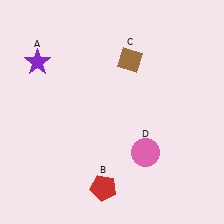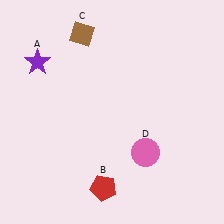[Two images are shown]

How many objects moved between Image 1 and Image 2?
1 object moved between the two images.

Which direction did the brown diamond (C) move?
The brown diamond (C) moved left.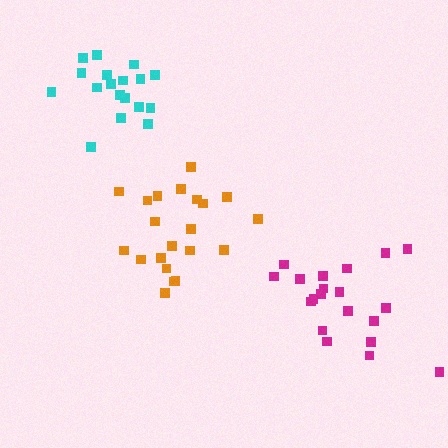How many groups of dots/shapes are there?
There are 3 groups.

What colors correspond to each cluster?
The clusters are colored: cyan, magenta, orange.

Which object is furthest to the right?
The magenta cluster is rightmost.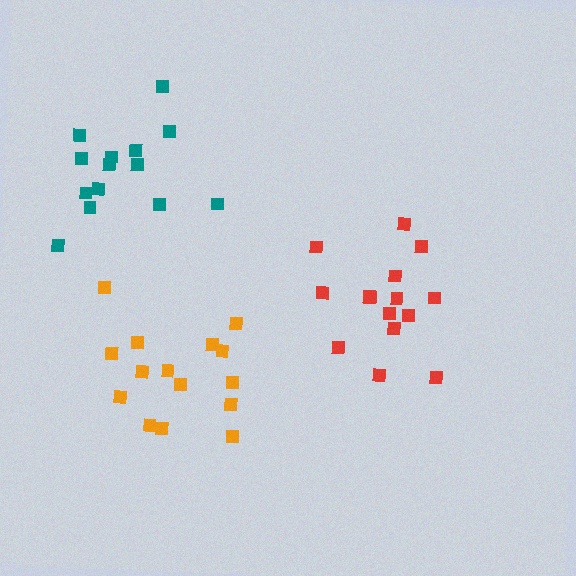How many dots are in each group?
Group 1: 15 dots, Group 2: 15 dots, Group 3: 14 dots (44 total).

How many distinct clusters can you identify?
There are 3 distinct clusters.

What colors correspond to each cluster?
The clusters are colored: red, orange, teal.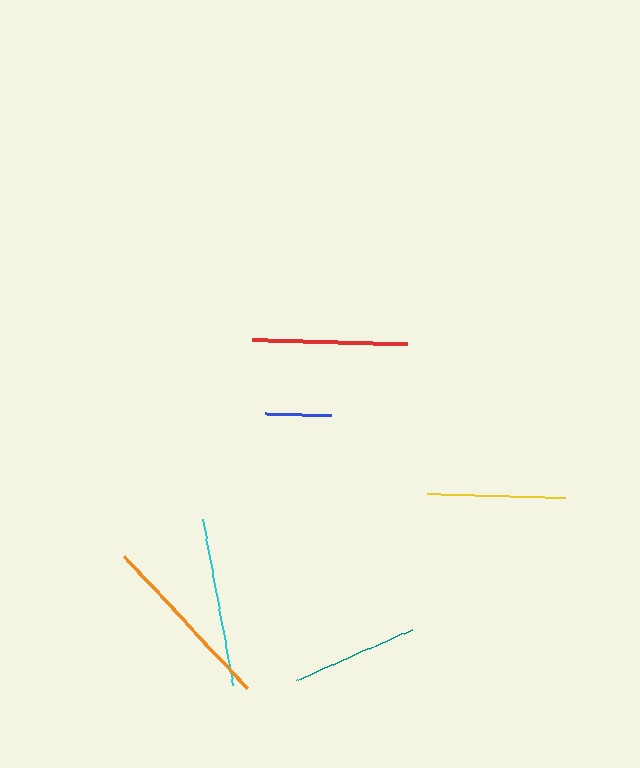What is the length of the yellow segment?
The yellow segment is approximately 139 pixels long.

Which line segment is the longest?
The orange line is the longest at approximately 180 pixels.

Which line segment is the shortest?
The blue line is the shortest at approximately 65 pixels.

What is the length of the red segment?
The red segment is approximately 155 pixels long.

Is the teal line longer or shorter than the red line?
The red line is longer than the teal line.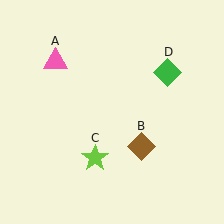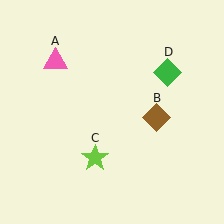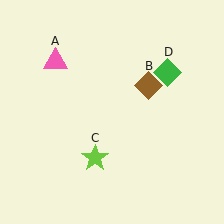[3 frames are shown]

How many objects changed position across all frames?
1 object changed position: brown diamond (object B).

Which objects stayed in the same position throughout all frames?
Pink triangle (object A) and lime star (object C) and green diamond (object D) remained stationary.